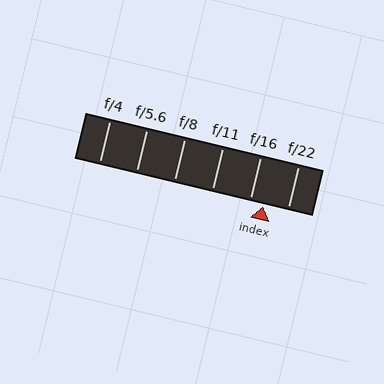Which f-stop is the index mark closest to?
The index mark is closest to f/16.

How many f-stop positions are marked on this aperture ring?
There are 6 f-stop positions marked.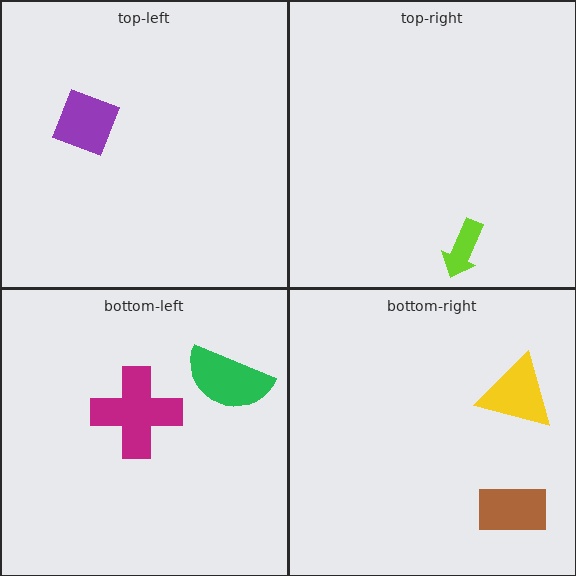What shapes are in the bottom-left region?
The magenta cross, the green semicircle.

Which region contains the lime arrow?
The top-right region.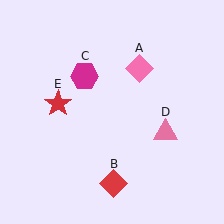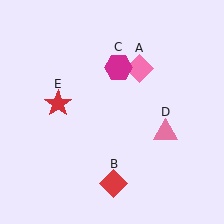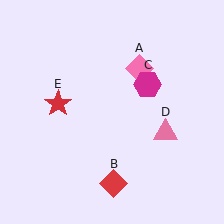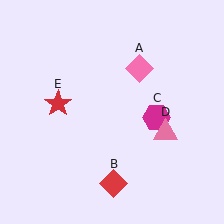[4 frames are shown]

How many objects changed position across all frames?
1 object changed position: magenta hexagon (object C).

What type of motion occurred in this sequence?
The magenta hexagon (object C) rotated clockwise around the center of the scene.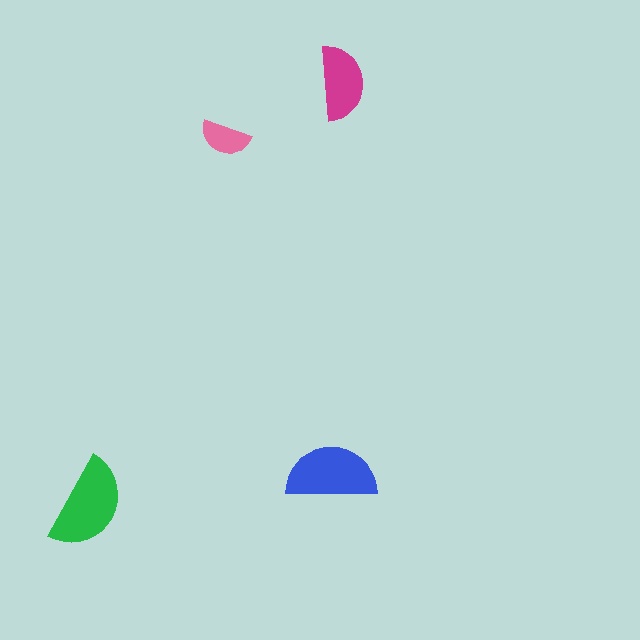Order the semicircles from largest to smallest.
the green one, the blue one, the magenta one, the pink one.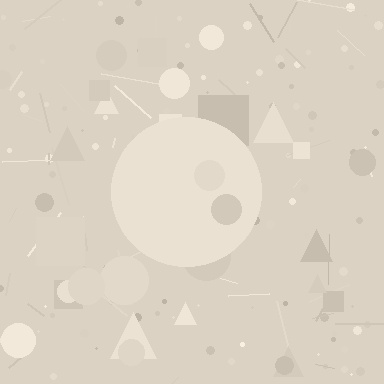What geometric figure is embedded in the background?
A circle is embedded in the background.